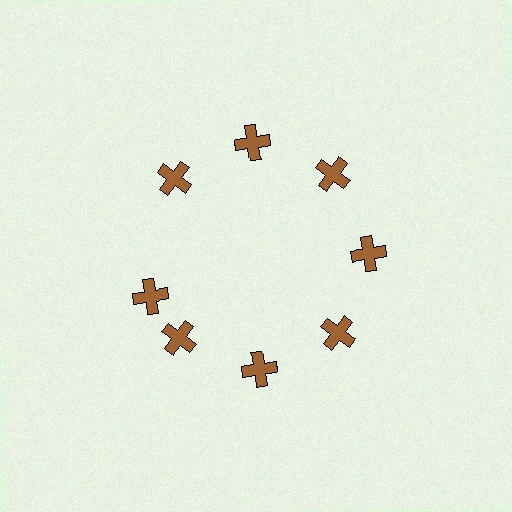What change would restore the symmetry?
The symmetry would be restored by rotating it back into even spacing with its neighbors so that all 8 crosses sit at equal angles and equal distance from the center.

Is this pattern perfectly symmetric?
No. The 8 brown crosses are arranged in a ring, but one element near the 9 o'clock position is rotated out of alignment along the ring, breaking the 8-fold rotational symmetry.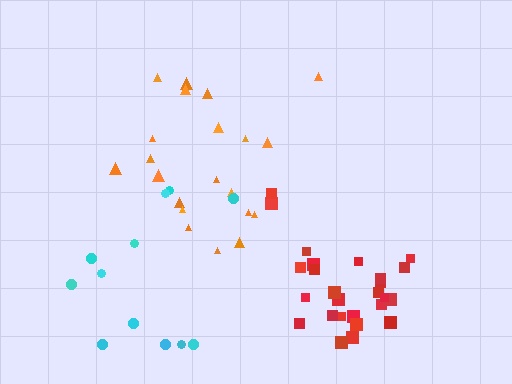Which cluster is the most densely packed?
Red.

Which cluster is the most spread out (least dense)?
Cyan.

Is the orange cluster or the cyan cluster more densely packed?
Orange.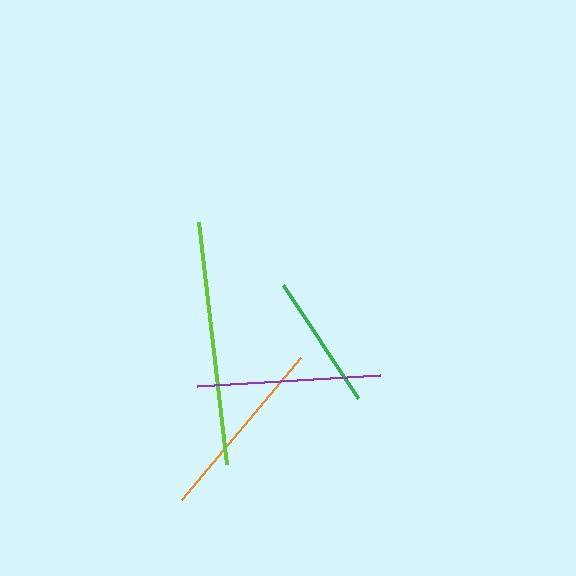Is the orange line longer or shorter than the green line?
The orange line is longer than the green line.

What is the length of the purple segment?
The purple segment is approximately 183 pixels long.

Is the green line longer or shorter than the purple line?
The purple line is longer than the green line.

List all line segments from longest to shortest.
From longest to shortest: lime, orange, purple, green.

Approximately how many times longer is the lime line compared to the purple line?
The lime line is approximately 1.3 times the length of the purple line.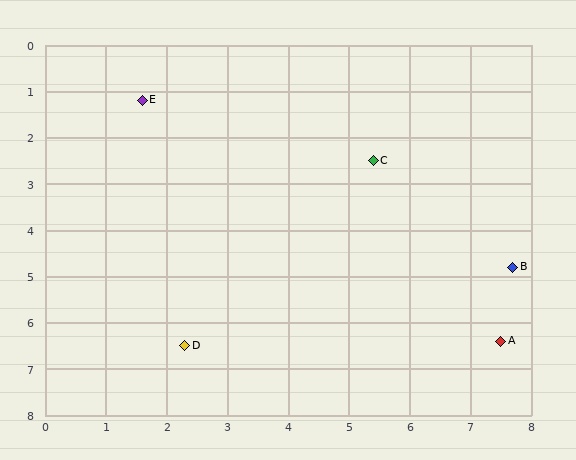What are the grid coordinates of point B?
Point B is at approximately (7.7, 4.8).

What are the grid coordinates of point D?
Point D is at approximately (2.3, 6.5).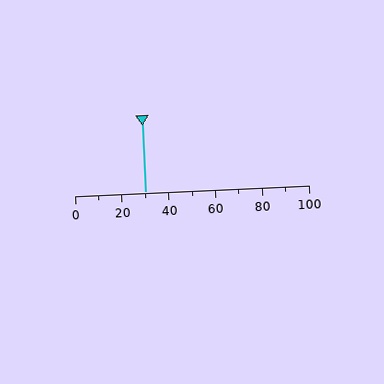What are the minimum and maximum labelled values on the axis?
The axis runs from 0 to 100.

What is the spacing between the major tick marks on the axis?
The major ticks are spaced 20 apart.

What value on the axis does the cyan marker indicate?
The marker indicates approximately 30.